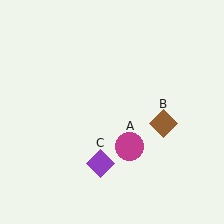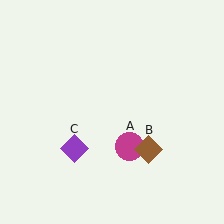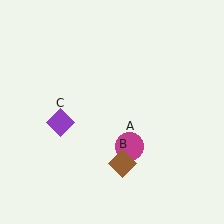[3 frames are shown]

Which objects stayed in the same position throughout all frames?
Magenta circle (object A) remained stationary.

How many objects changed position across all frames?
2 objects changed position: brown diamond (object B), purple diamond (object C).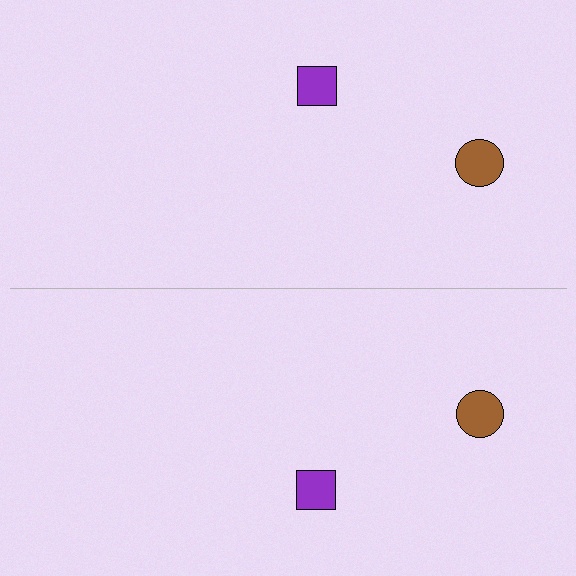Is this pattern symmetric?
Yes, this pattern has bilateral (reflection) symmetry.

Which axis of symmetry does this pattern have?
The pattern has a horizontal axis of symmetry running through the center of the image.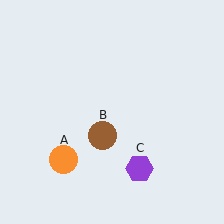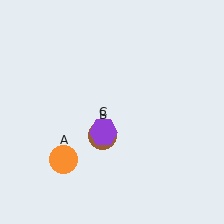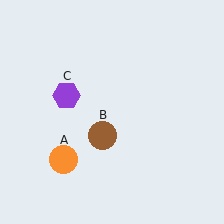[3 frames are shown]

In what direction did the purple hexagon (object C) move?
The purple hexagon (object C) moved up and to the left.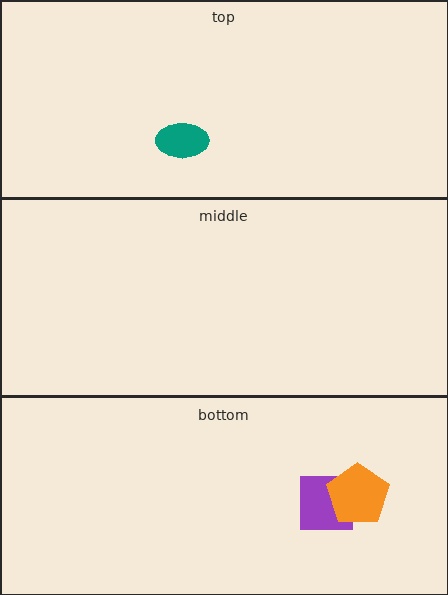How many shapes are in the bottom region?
2.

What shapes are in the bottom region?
The purple square, the orange pentagon.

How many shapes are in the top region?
1.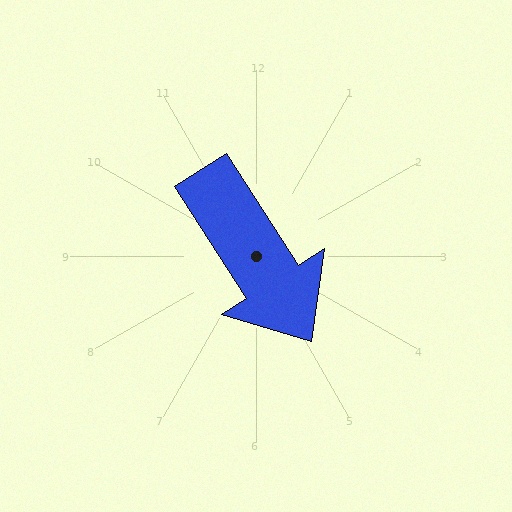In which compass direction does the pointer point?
Southeast.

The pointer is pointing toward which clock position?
Roughly 5 o'clock.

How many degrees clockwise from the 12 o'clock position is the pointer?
Approximately 147 degrees.